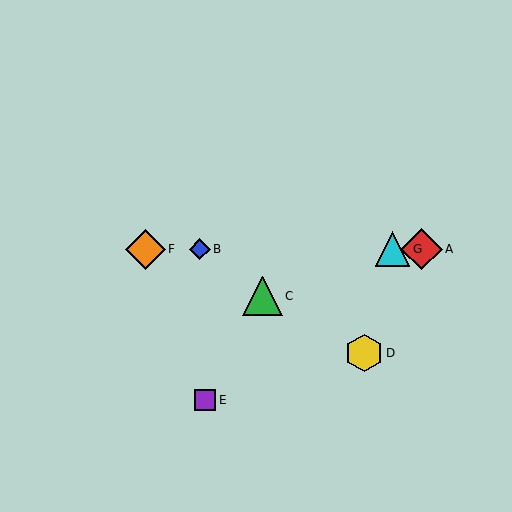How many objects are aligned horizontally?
4 objects (A, B, F, G) are aligned horizontally.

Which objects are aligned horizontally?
Objects A, B, F, G are aligned horizontally.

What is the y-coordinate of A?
Object A is at y≈249.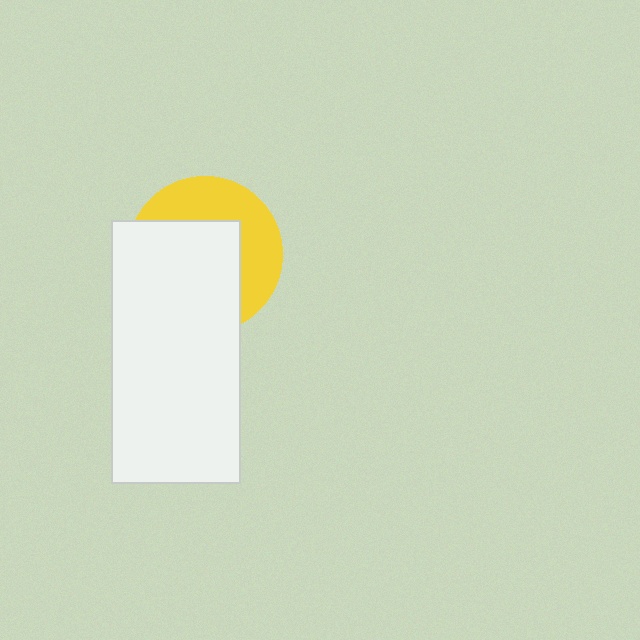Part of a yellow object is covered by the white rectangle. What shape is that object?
It is a circle.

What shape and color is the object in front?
The object in front is a white rectangle.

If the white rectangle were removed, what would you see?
You would see the complete yellow circle.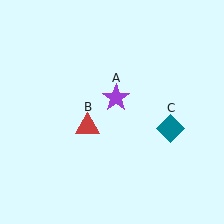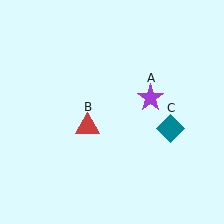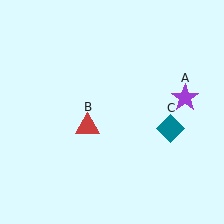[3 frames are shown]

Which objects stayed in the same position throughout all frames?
Red triangle (object B) and teal diamond (object C) remained stationary.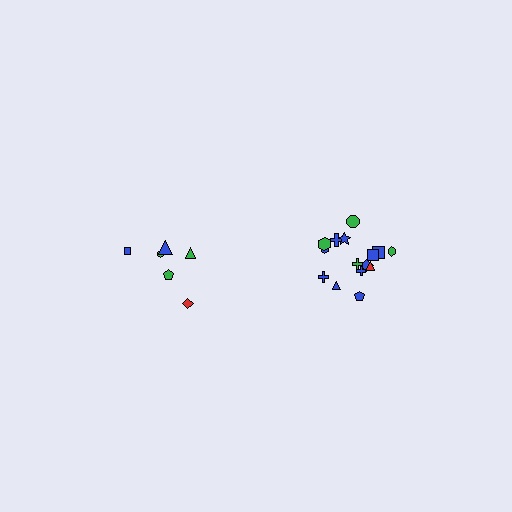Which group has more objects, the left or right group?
The right group.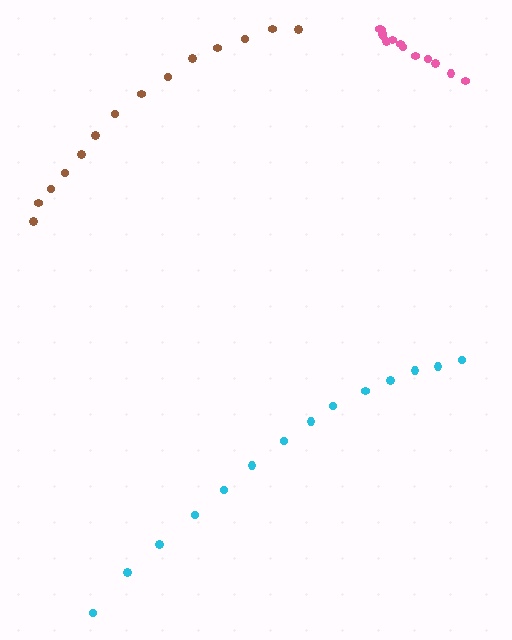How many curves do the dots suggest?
There are 3 distinct paths.